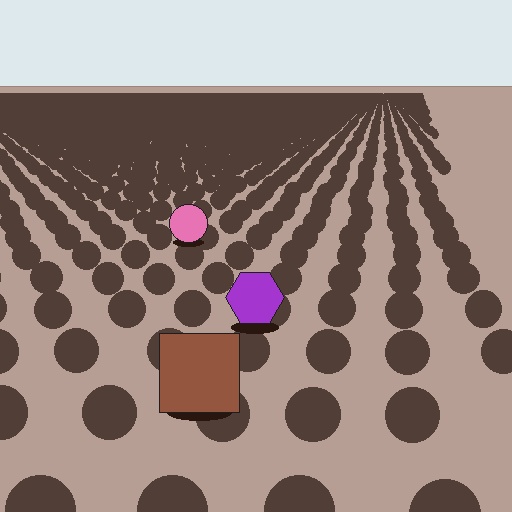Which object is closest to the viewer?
The brown square is closest. The texture marks near it are larger and more spread out.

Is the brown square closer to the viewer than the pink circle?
Yes. The brown square is closer — you can tell from the texture gradient: the ground texture is coarser near it.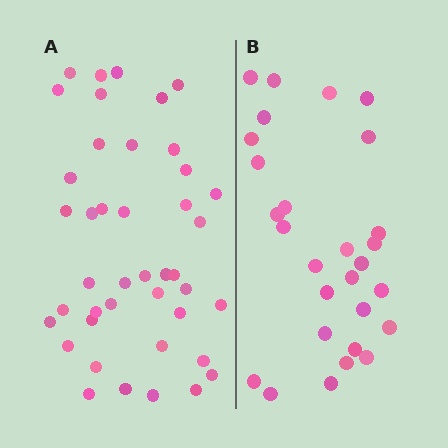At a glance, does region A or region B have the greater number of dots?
Region A (the left region) has more dots.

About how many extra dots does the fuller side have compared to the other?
Region A has approximately 15 more dots than region B.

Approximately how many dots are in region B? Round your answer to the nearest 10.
About 30 dots. (The exact count is 28, which rounds to 30.)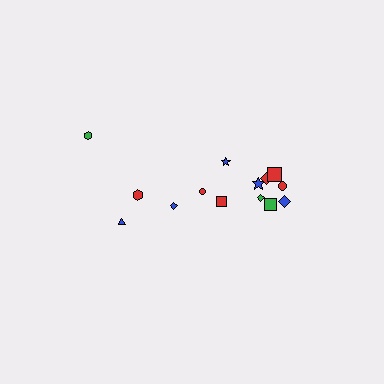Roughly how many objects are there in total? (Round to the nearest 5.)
Roughly 15 objects in total.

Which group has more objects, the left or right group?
The right group.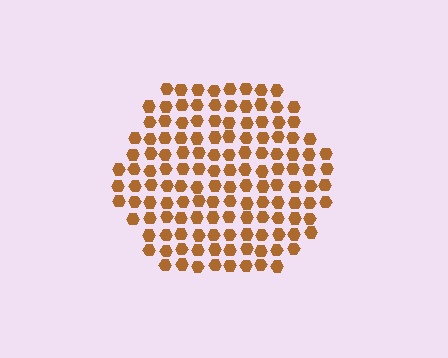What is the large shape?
The large shape is a hexagon.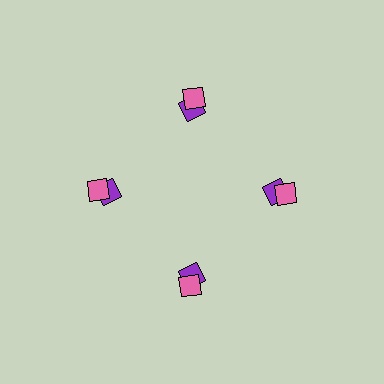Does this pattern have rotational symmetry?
Yes, this pattern has 4-fold rotational symmetry. It looks the same after rotating 90 degrees around the center.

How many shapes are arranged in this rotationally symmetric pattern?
There are 8 shapes, arranged in 4 groups of 2.